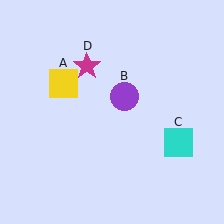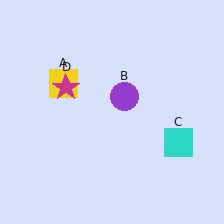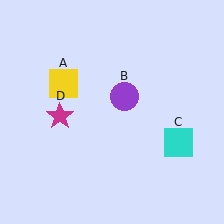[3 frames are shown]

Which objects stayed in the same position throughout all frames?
Yellow square (object A) and purple circle (object B) and cyan square (object C) remained stationary.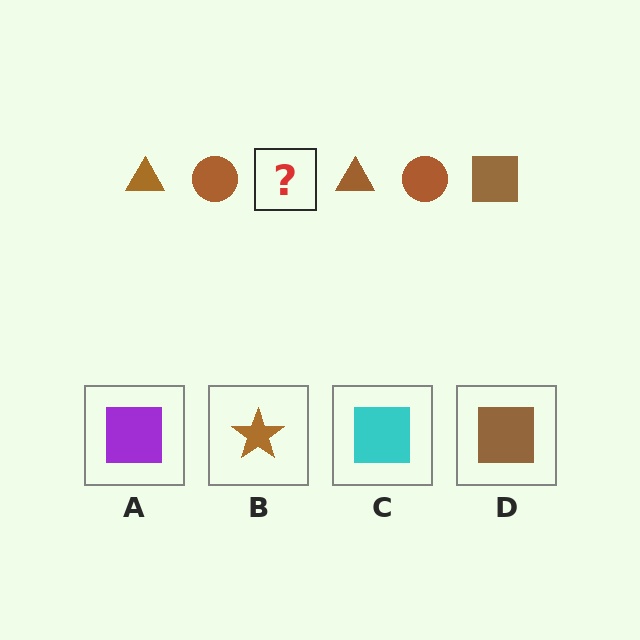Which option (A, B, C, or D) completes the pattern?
D.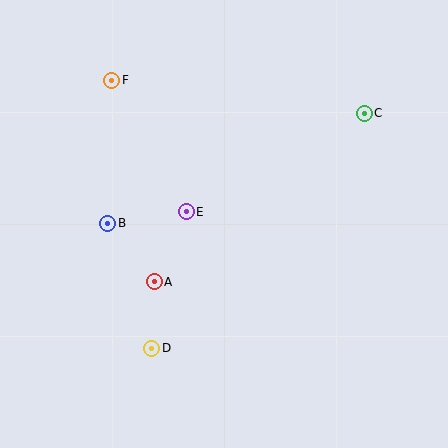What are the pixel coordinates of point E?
Point E is at (186, 212).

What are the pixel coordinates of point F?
Point F is at (112, 80).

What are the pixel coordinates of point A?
Point A is at (154, 282).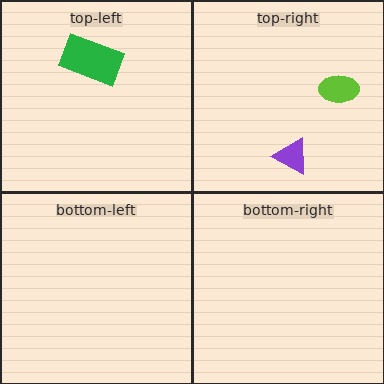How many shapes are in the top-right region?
2.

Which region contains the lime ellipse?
The top-right region.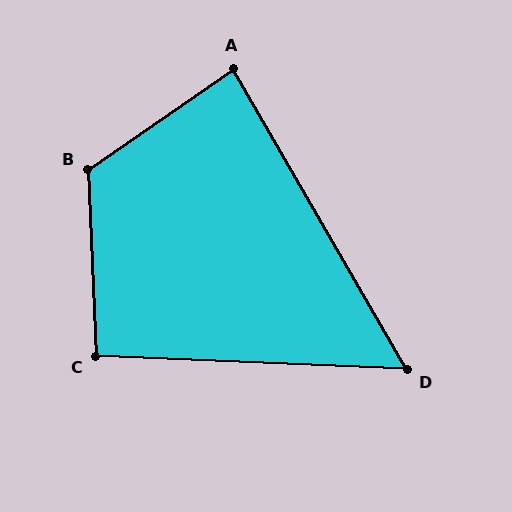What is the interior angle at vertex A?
Approximately 85 degrees (approximately right).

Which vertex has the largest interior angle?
B, at approximately 122 degrees.